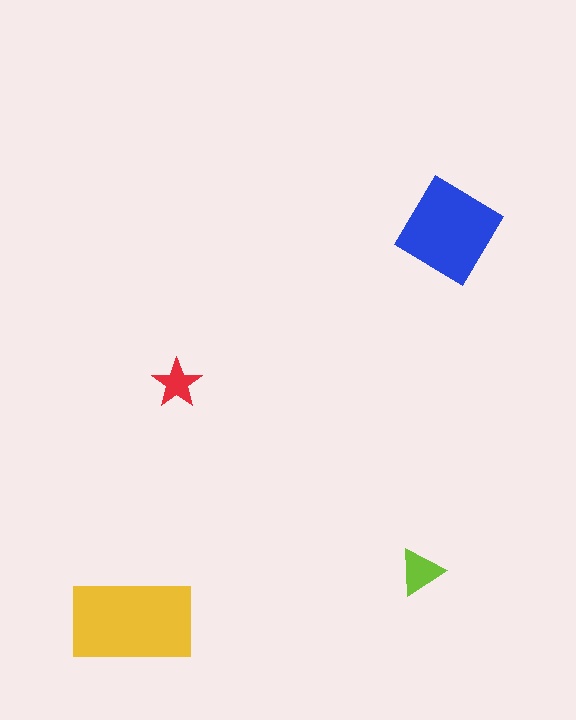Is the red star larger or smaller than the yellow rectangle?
Smaller.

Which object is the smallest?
The red star.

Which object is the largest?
The yellow rectangle.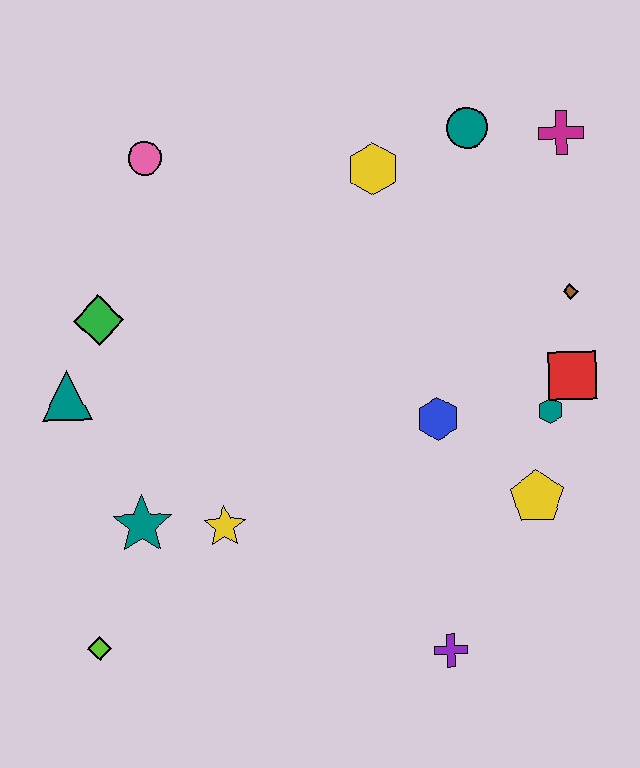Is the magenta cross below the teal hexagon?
No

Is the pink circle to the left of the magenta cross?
Yes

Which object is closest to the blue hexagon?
The teal hexagon is closest to the blue hexagon.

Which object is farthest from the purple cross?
The pink circle is farthest from the purple cross.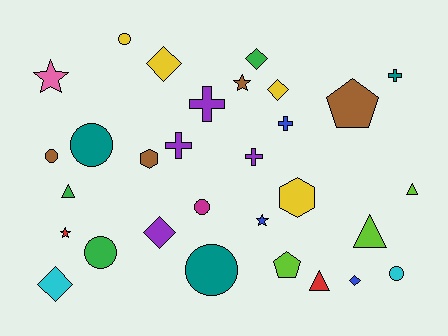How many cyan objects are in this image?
There are 2 cyan objects.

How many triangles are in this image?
There are 4 triangles.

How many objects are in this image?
There are 30 objects.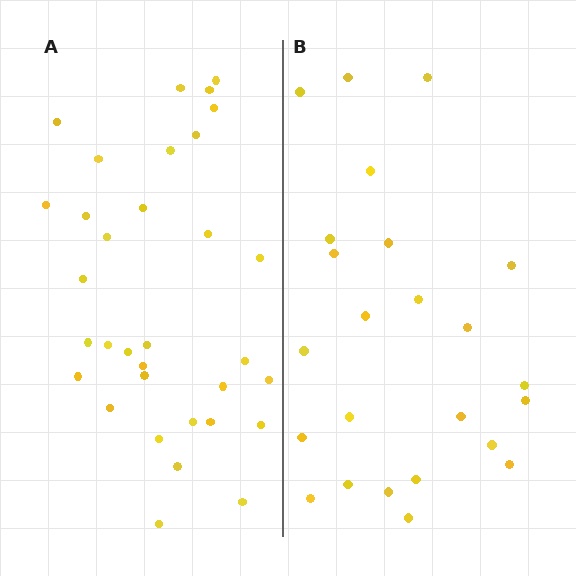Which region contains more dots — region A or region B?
Region A (the left region) has more dots.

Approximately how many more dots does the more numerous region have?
Region A has roughly 8 or so more dots than region B.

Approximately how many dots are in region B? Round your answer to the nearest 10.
About 20 dots. (The exact count is 24, which rounds to 20.)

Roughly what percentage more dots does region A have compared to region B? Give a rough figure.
About 40% more.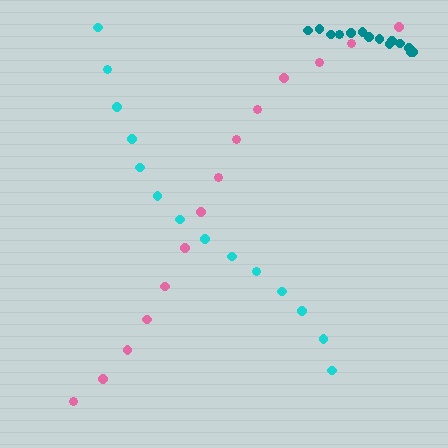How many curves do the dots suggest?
There are 3 distinct paths.